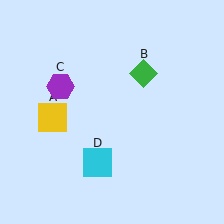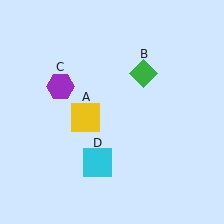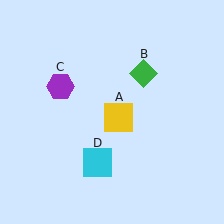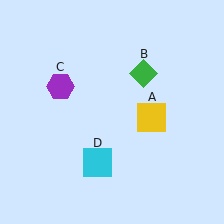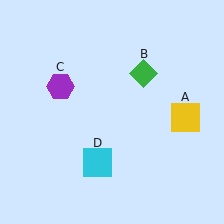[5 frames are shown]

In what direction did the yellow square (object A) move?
The yellow square (object A) moved right.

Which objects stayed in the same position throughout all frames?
Green diamond (object B) and purple hexagon (object C) and cyan square (object D) remained stationary.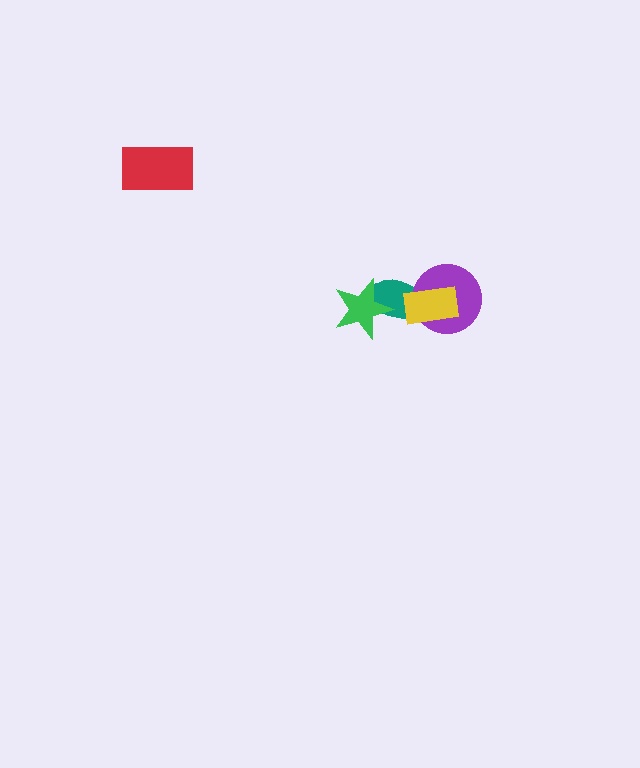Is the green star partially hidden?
No, no other shape covers it.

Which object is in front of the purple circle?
The yellow rectangle is in front of the purple circle.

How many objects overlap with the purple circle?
2 objects overlap with the purple circle.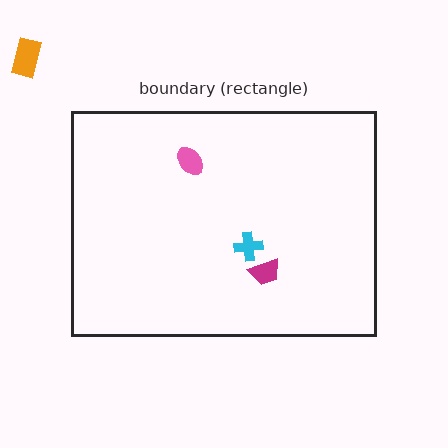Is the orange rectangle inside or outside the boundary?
Outside.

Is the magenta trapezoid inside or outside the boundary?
Inside.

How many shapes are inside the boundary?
3 inside, 1 outside.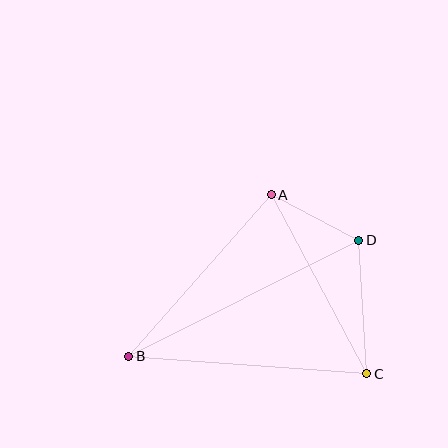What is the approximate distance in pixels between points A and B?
The distance between A and B is approximately 216 pixels.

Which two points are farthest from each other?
Points B and D are farthest from each other.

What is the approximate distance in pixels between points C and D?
The distance between C and D is approximately 134 pixels.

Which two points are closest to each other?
Points A and D are closest to each other.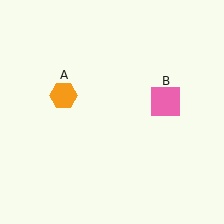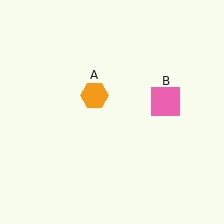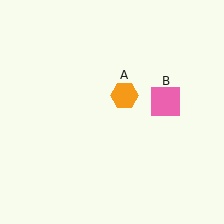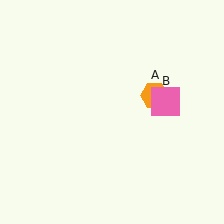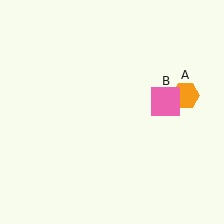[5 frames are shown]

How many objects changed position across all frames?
1 object changed position: orange hexagon (object A).